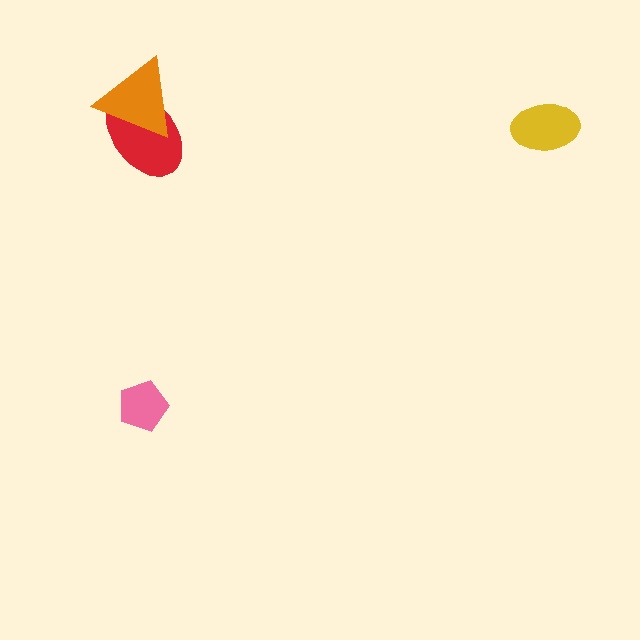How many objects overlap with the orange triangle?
1 object overlaps with the orange triangle.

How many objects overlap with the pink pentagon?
0 objects overlap with the pink pentagon.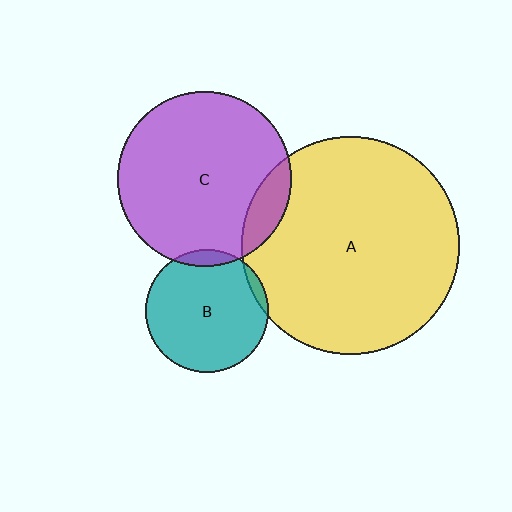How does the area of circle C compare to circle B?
Approximately 2.0 times.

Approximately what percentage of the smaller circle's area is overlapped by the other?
Approximately 5%.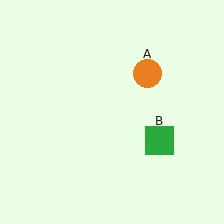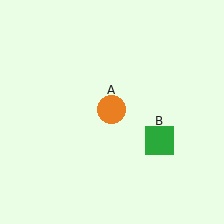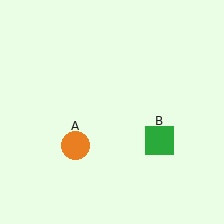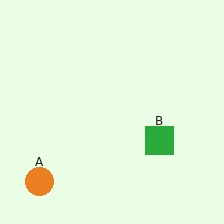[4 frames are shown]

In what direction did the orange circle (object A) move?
The orange circle (object A) moved down and to the left.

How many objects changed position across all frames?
1 object changed position: orange circle (object A).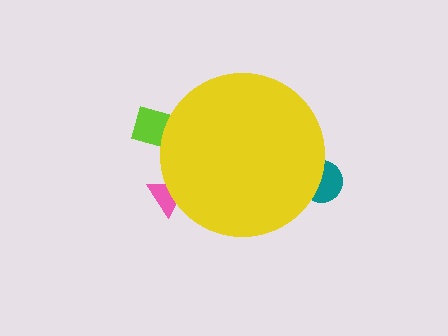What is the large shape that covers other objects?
A yellow circle.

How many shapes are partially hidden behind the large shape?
3 shapes are partially hidden.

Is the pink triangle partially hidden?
Yes, the pink triangle is partially hidden behind the yellow circle.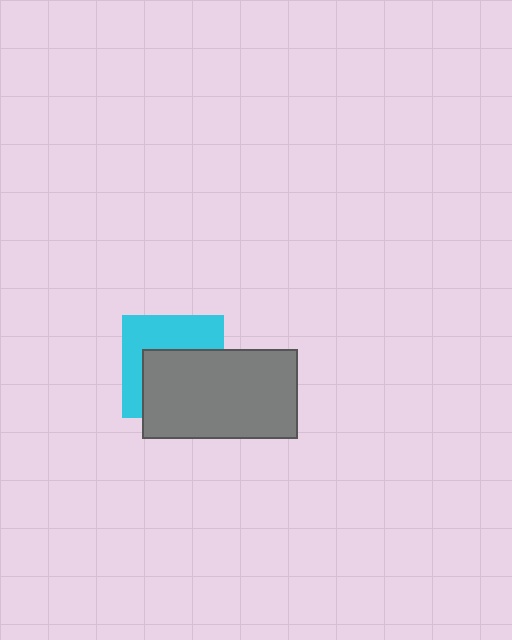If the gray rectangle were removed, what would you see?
You would see the complete cyan square.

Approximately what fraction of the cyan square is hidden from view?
Roughly 54% of the cyan square is hidden behind the gray rectangle.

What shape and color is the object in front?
The object in front is a gray rectangle.